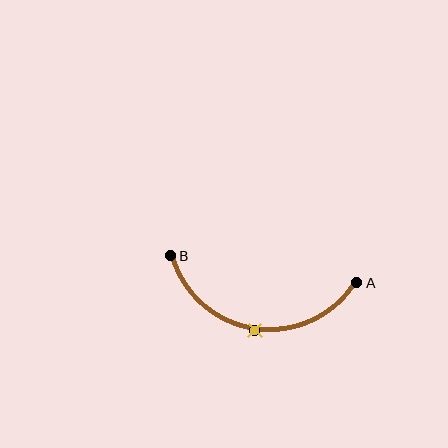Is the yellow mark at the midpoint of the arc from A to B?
Yes. The yellow mark lies on the arc at equal arc-length from both A and B — it is the arc midpoint.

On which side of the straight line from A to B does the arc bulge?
The arc bulges below the straight line connecting A and B.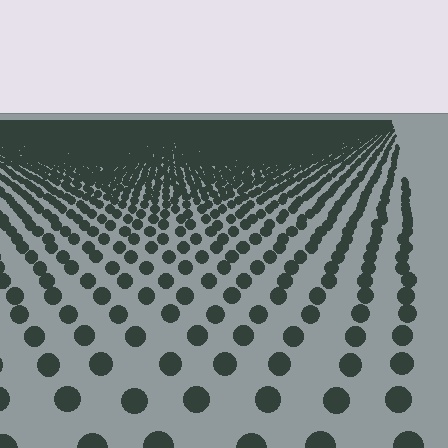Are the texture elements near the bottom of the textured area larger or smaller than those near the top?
Larger. Near the bottom, elements are closer to the viewer and appear at a bigger on-screen size.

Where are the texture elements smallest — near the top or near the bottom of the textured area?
Near the top.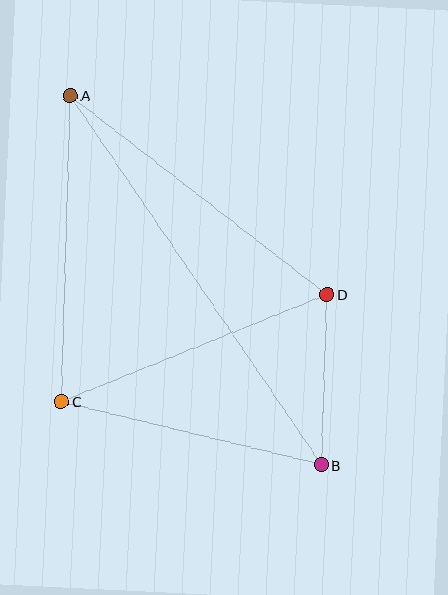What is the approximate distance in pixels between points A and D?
The distance between A and D is approximately 325 pixels.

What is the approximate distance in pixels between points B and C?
The distance between B and C is approximately 267 pixels.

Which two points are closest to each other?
Points B and D are closest to each other.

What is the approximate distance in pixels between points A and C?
The distance between A and C is approximately 306 pixels.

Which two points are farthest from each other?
Points A and B are farthest from each other.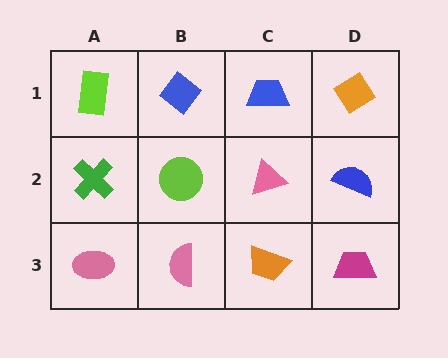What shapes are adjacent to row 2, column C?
A blue trapezoid (row 1, column C), an orange trapezoid (row 3, column C), a lime circle (row 2, column B), a blue semicircle (row 2, column D).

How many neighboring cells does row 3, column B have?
3.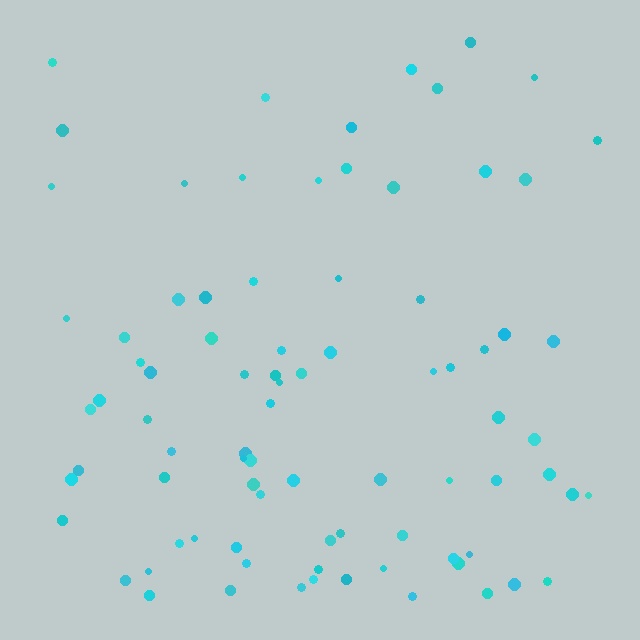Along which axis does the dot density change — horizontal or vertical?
Vertical.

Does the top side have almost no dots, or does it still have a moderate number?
Still a moderate number, just noticeably fewer than the bottom.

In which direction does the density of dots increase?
From top to bottom, with the bottom side densest.